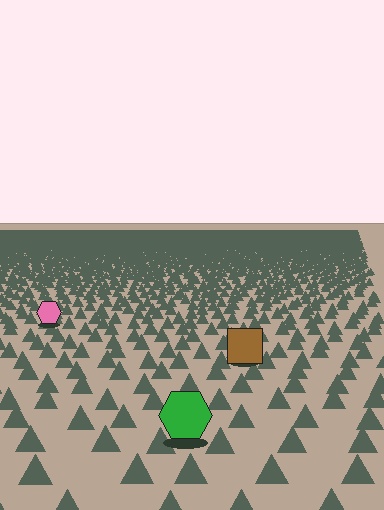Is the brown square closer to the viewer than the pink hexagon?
Yes. The brown square is closer — you can tell from the texture gradient: the ground texture is coarser near it.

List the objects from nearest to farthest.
From nearest to farthest: the green hexagon, the brown square, the pink hexagon.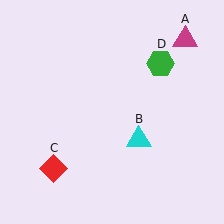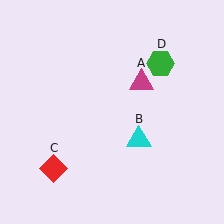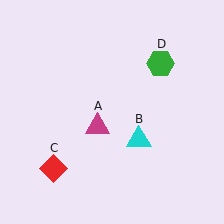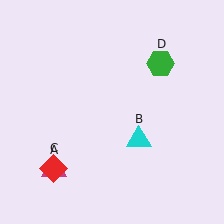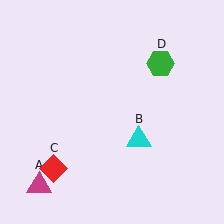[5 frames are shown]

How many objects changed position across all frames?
1 object changed position: magenta triangle (object A).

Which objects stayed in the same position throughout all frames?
Cyan triangle (object B) and red diamond (object C) and green hexagon (object D) remained stationary.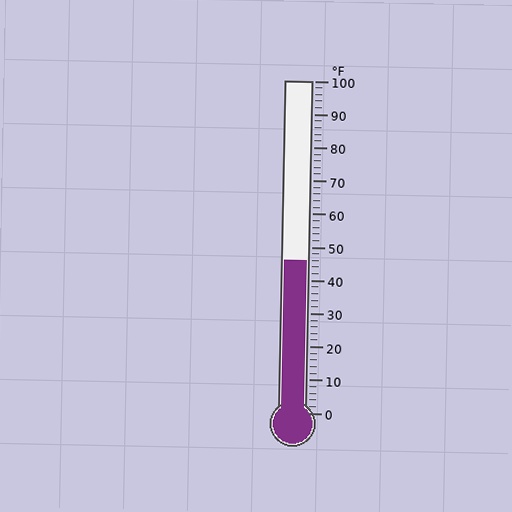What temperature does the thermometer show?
The thermometer shows approximately 46°F.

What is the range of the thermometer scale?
The thermometer scale ranges from 0°F to 100°F.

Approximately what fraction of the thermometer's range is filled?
The thermometer is filled to approximately 45% of its range.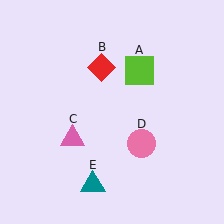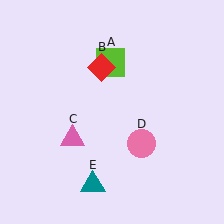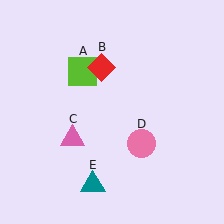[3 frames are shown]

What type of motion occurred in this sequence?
The lime square (object A) rotated counterclockwise around the center of the scene.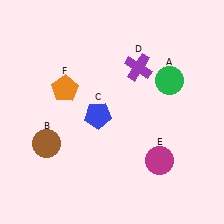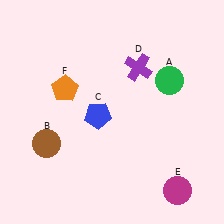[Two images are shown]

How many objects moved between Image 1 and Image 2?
1 object moved between the two images.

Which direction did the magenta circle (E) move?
The magenta circle (E) moved down.